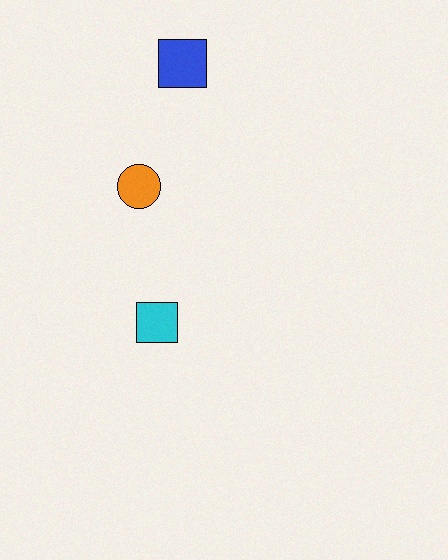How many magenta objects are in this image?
There are no magenta objects.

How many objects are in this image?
There are 3 objects.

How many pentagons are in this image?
There are no pentagons.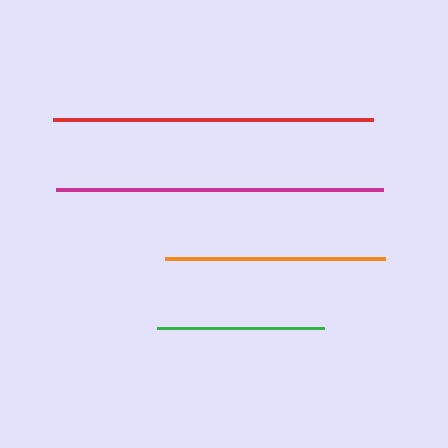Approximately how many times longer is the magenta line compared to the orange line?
The magenta line is approximately 1.5 times the length of the orange line.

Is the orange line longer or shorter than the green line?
The orange line is longer than the green line.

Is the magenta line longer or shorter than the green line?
The magenta line is longer than the green line.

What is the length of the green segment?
The green segment is approximately 167 pixels long.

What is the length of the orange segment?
The orange segment is approximately 219 pixels long.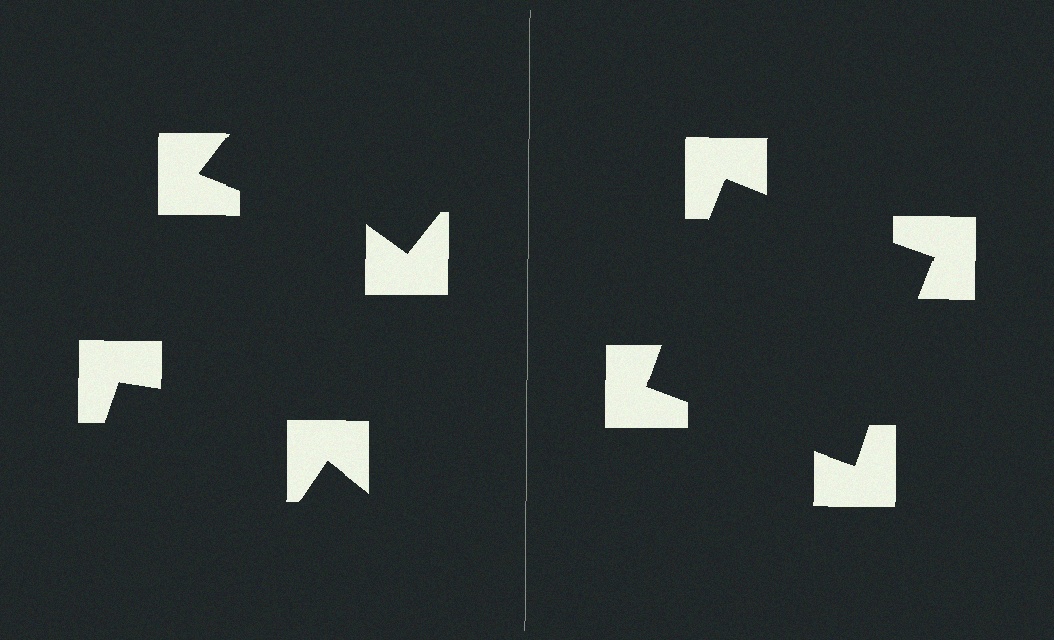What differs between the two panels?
The notched squares are positioned identically on both sides; only the wedge orientations differ. On the right they align to a square; on the left they are misaligned.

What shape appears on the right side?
An illusory square.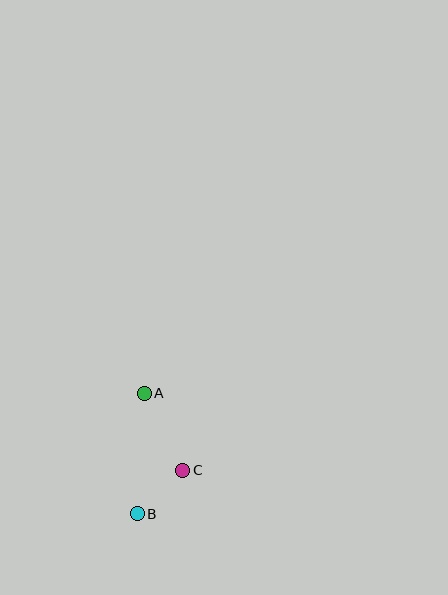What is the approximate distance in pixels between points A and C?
The distance between A and C is approximately 86 pixels.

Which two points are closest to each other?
Points B and C are closest to each other.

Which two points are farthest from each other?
Points A and B are farthest from each other.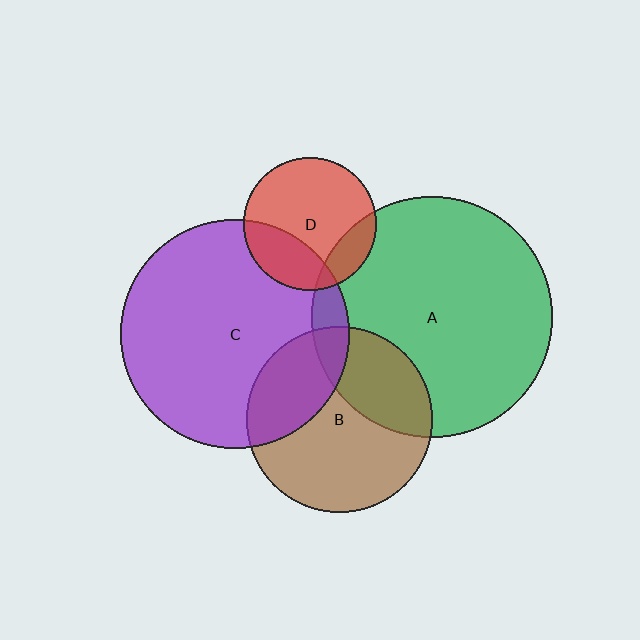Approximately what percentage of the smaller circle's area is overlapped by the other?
Approximately 30%.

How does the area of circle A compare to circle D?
Approximately 3.3 times.